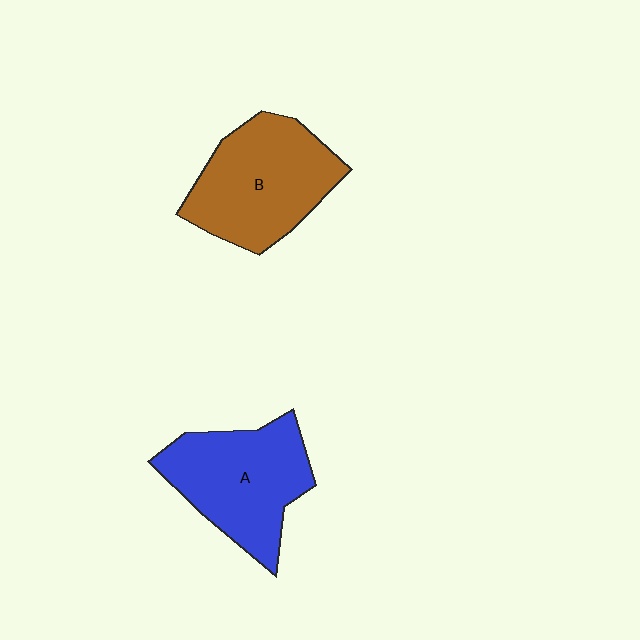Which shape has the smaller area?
Shape A (blue).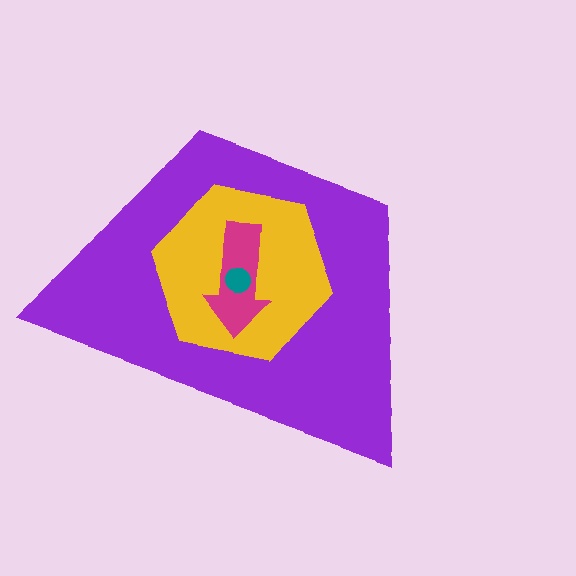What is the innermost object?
The teal circle.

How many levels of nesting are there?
4.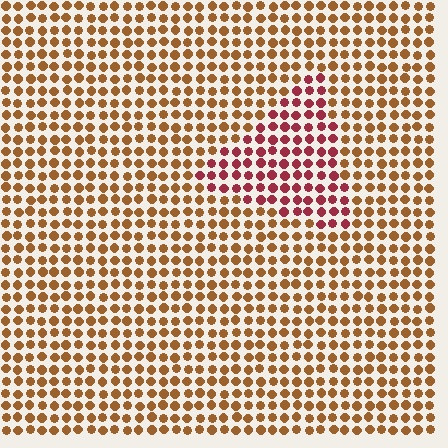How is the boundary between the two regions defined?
The boundary is defined purely by a slight shift in hue (about 42 degrees). Spacing, size, and orientation are identical on both sides.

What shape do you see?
I see a triangle.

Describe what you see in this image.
The image is filled with small brown elements in a uniform arrangement. A triangle-shaped region is visible where the elements are tinted to a slightly different hue, forming a subtle color boundary.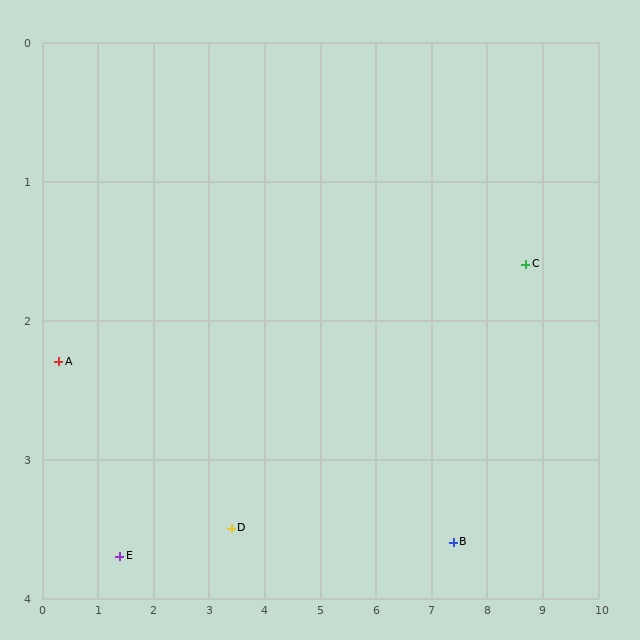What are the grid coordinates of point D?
Point D is at approximately (3.4, 3.5).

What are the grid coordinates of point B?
Point B is at approximately (7.4, 3.6).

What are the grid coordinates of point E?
Point E is at approximately (1.4, 3.7).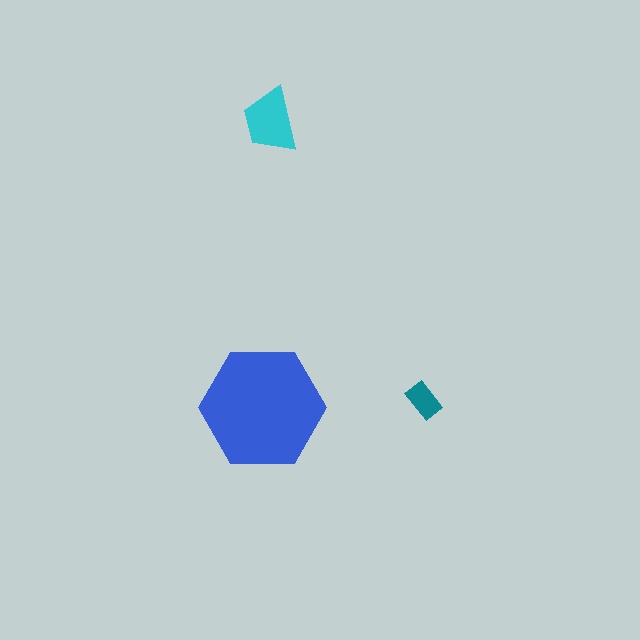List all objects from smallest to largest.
The teal rectangle, the cyan trapezoid, the blue hexagon.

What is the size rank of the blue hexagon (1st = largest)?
1st.